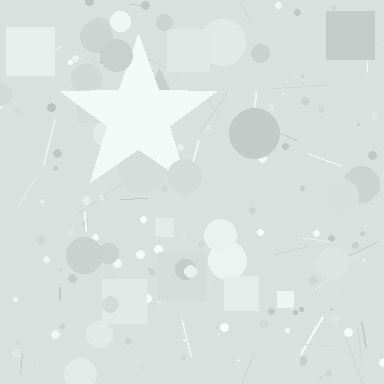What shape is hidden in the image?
A star is hidden in the image.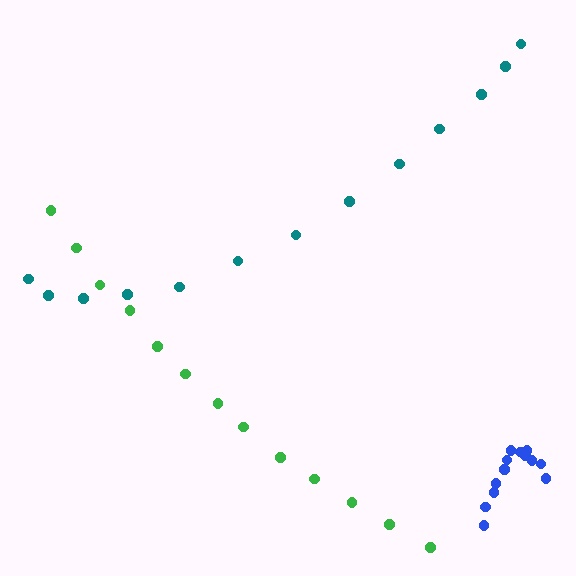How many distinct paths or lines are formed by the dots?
There are 3 distinct paths.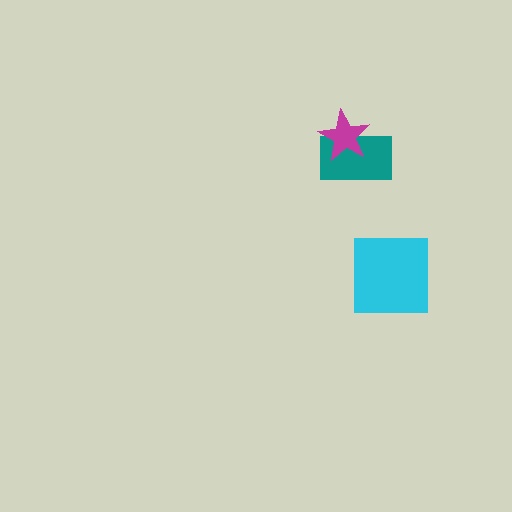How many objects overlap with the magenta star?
1 object overlaps with the magenta star.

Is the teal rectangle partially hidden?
Yes, it is partially covered by another shape.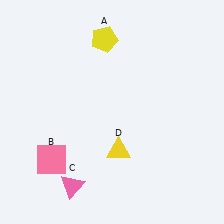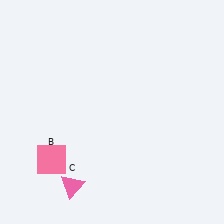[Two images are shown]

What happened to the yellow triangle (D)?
The yellow triangle (D) was removed in Image 2. It was in the bottom-right area of Image 1.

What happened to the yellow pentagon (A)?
The yellow pentagon (A) was removed in Image 2. It was in the top-left area of Image 1.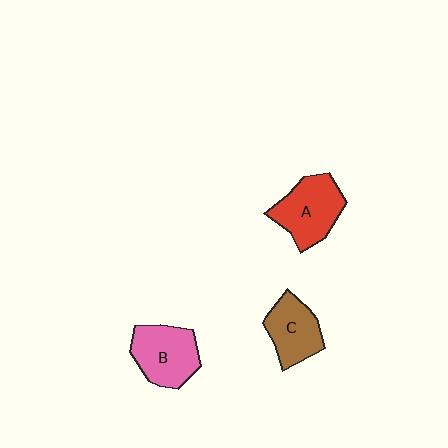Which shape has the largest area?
Shape A (red).